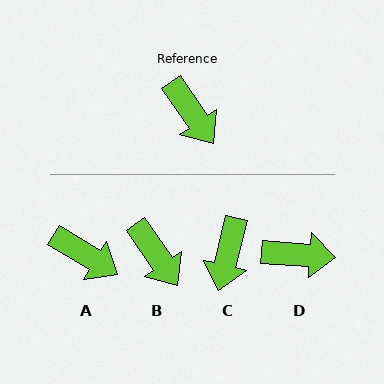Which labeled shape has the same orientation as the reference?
B.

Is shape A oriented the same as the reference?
No, it is off by about 24 degrees.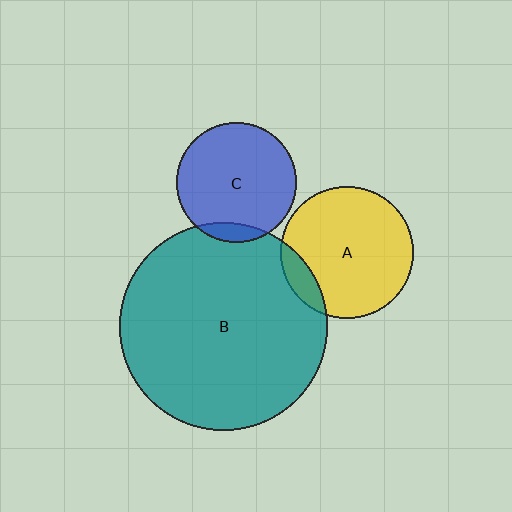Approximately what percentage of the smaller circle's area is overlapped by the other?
Approximately 10%.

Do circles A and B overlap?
Yes.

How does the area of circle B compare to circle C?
Approximately 3.0 times.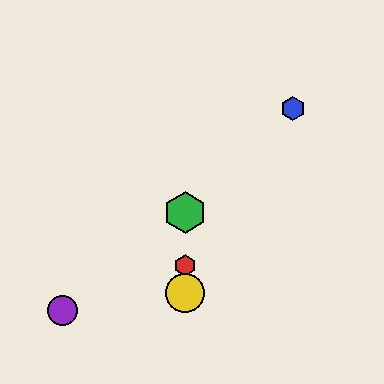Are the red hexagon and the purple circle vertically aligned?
No, the red hexagon is at x≈185 and the purple circle is at x≈62.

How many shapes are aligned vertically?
3 shapes (the red hexagon, the green hexagon, the yellow circle) are aligned vertically.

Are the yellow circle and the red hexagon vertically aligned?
Yes, both are at x≈185.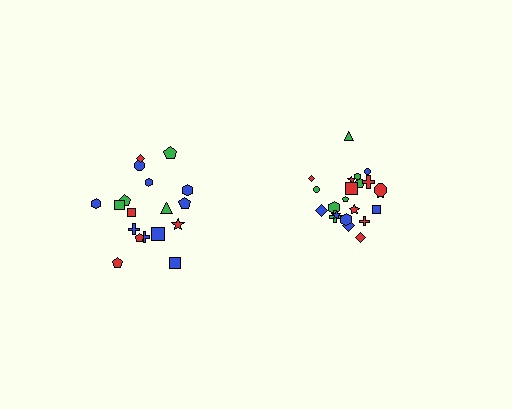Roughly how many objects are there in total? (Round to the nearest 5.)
Roughly 40 objects in total.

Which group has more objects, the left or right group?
The right group.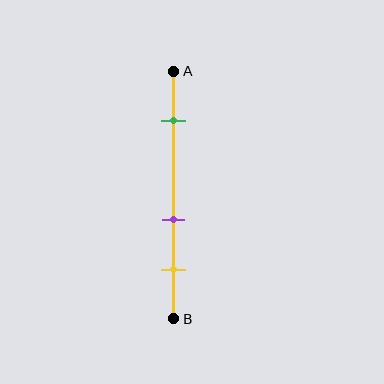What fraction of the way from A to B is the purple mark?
The purple mark is approximately 60% (0.6) of the way from A to B.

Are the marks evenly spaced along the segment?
No, the marks are not evenly spaced.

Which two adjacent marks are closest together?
The purple and yellow marks are the closest adjacent pair.